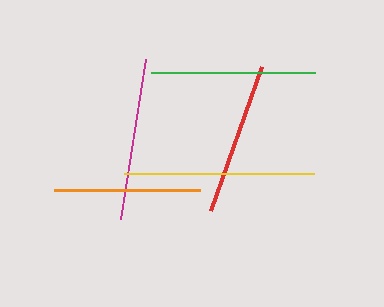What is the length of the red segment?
The red segment is approximately 154 pixels long.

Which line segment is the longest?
The yellow line is the longest at approximately 190 pixels.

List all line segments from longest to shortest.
From longest to shortest: yellow, green, magenta, red, orange.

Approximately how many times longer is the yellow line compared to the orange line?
The yellow line is approximately 1.3 times the length of the orange line.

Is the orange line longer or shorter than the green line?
The green line is longer than the orange line.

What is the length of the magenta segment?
The magenta segment is approximately 161 pixels long.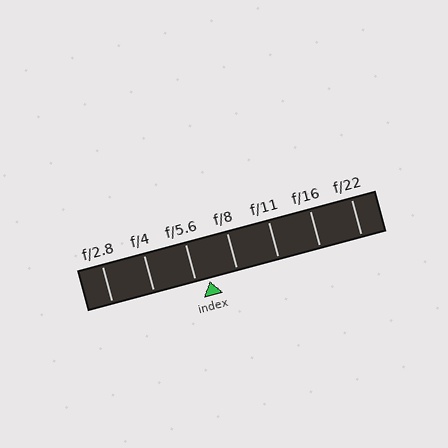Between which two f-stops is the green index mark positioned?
The index mark is between f/5.6 and f/8.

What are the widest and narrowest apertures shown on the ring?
The widest aperture shown is f/2.8 and the narrowest is f/22.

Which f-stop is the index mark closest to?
The index mark is closest to f/5.6.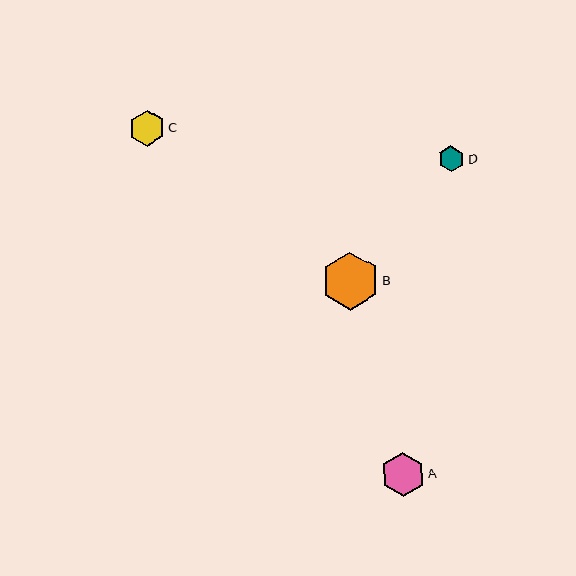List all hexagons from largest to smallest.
From largest to smallest: B, A, C, D.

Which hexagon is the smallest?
Hexagon D is the smallest with a size of approximately 26 pixels.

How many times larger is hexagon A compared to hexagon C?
Hexagon A is approximately 1.2 times the size of hexagon C.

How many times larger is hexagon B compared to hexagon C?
Hexagon B is approximately 1.6 times the size of hexagon C.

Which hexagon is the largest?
Hexagon B is the largest with a size of approximately 58 pixels.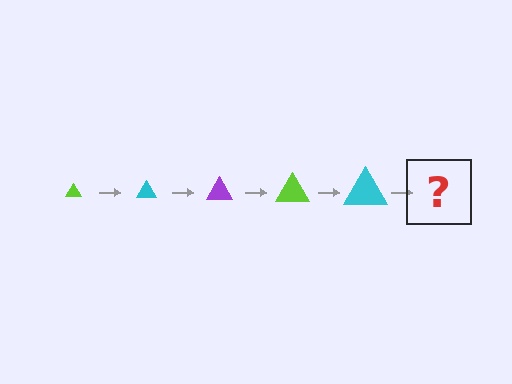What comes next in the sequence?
The next element should be a purple triangle, larger than the previous one.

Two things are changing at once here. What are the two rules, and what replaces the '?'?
The two rules are that the triangle grows larger each step and the color cycles through lime, cyan, and purple. The '?' should be a purple triangle, larger than the previous one.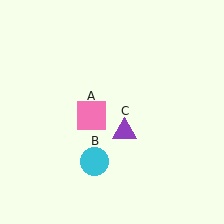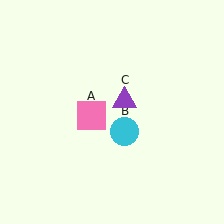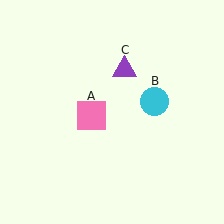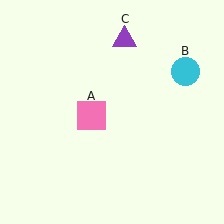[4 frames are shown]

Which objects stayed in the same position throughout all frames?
Pink square (object A) remained stationary.